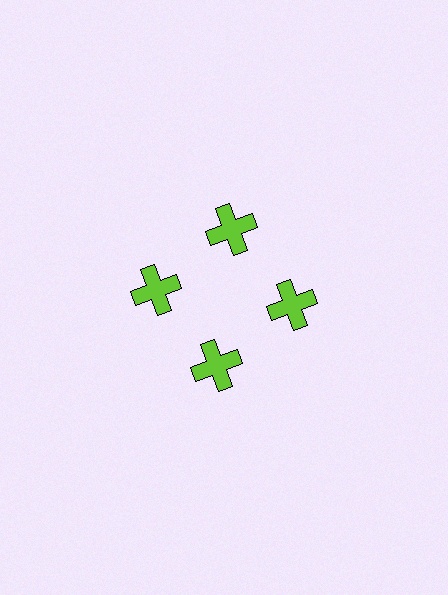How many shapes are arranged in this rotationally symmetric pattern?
There are 4 shapes, arranged in 4 groups of 1.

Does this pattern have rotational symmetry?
Yes, this pattern has 4-fold rotational symmetry. It looks the same after rotating 90 degrees around the center.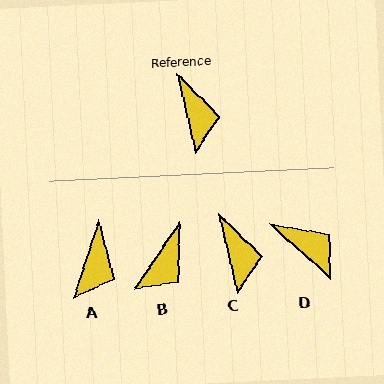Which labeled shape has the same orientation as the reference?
C.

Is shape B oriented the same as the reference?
No, it is off by about 47 degrees.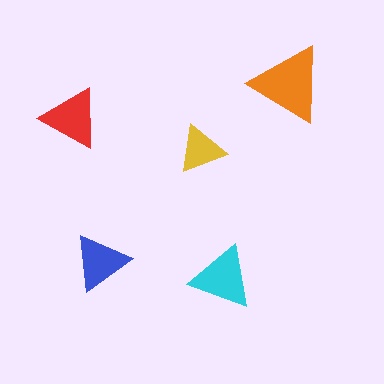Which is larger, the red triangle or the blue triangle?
The red one.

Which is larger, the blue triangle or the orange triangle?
The orange one.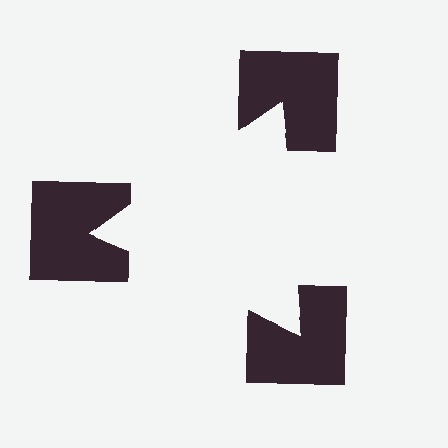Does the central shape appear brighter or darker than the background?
It typically appears slightly brighter than the background, even though no actual brightness change is drawn.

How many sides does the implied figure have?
3 sides.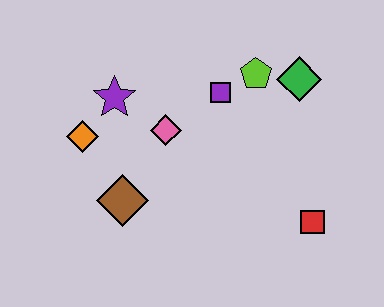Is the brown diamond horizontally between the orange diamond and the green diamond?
Yes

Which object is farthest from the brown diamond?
The green diamond is farthest from the brown diamond.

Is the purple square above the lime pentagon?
No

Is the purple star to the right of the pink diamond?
No